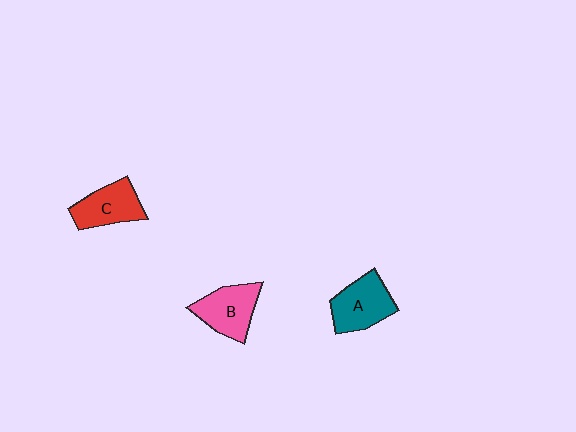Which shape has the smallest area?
Shape C (red).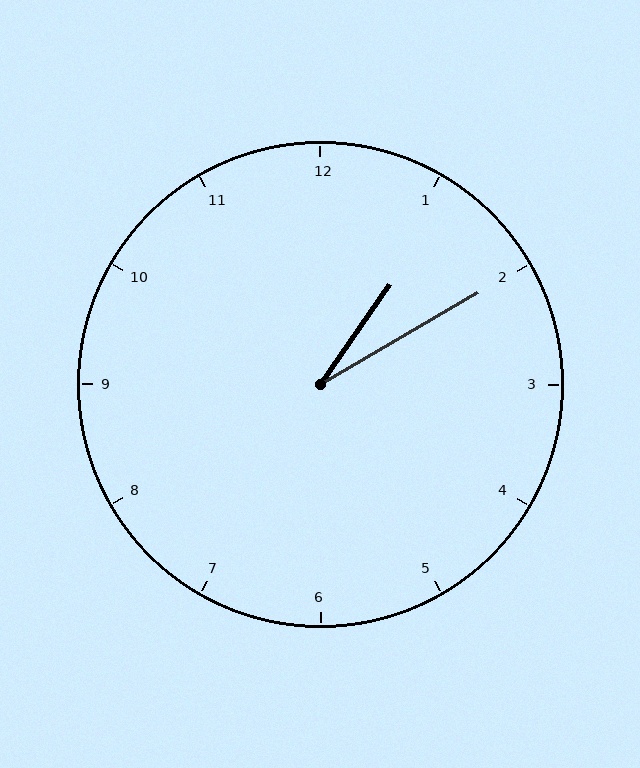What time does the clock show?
1:10.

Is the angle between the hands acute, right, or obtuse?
It is acute.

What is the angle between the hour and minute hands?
Approximately 25 degrees.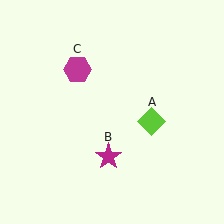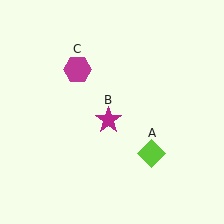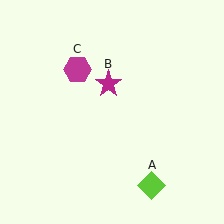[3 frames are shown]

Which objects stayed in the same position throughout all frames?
Magenta hexagon (object C) remained stationary.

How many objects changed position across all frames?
2 objects changed position: lime diamond (object A), magenta star (object B).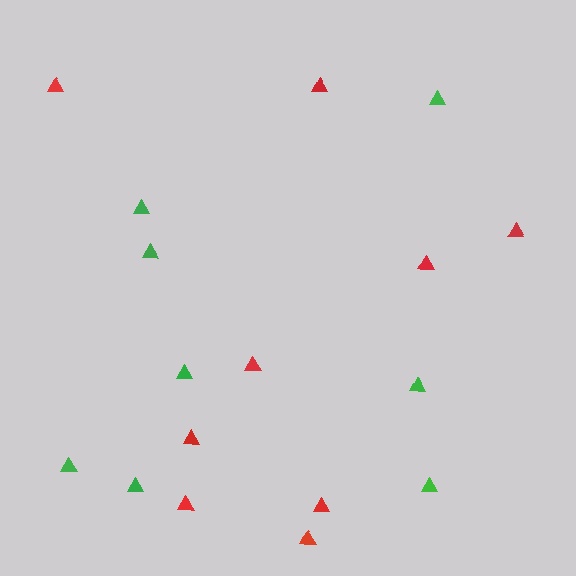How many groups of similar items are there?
There are 2 groups: one group of green triangles (8) and one group of red triangles (9).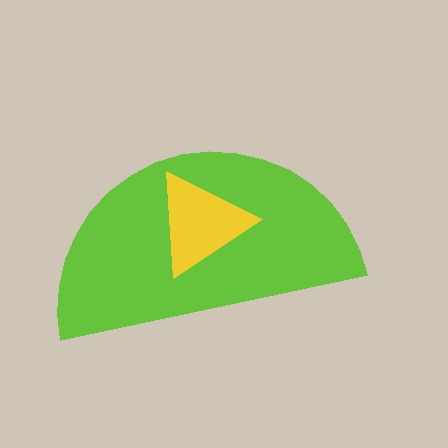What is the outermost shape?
The lime semicircle.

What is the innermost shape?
The yellow triangle.